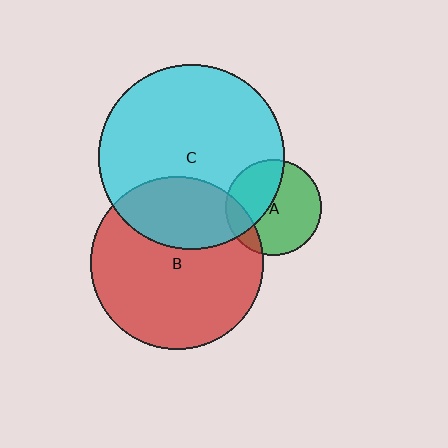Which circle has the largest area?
Circle C (cyan).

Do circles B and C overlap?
Yes.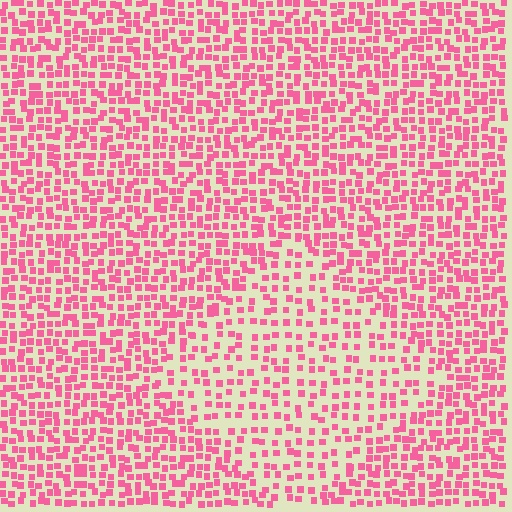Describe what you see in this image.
The image contains small pink elements arranged at two different densities. A diamond-shaped region is visible where the elements are less densely packed than the surrounding area.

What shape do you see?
I see a diamond.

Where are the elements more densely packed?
The elements are more densely packed outside the diamond boundary.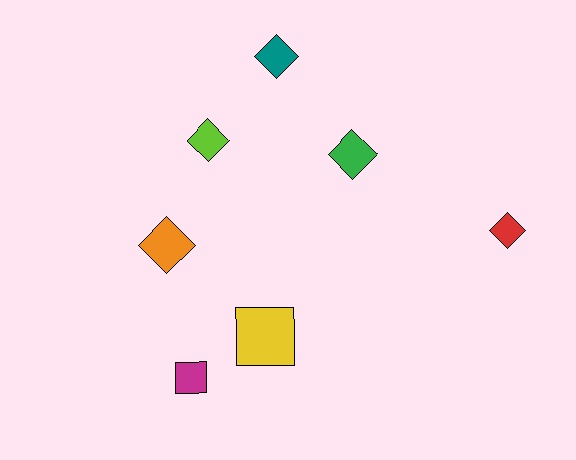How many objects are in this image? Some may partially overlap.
There are 7 objects.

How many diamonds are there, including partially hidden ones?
There are 5 diamonds.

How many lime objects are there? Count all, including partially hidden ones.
There is 1 lime object.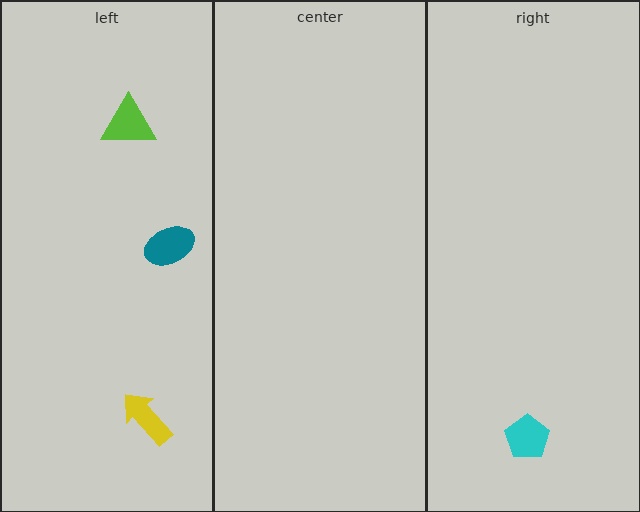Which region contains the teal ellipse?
The left region.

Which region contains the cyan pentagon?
The right region.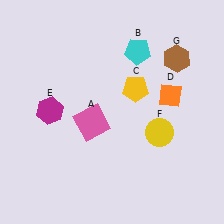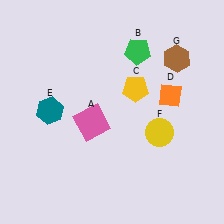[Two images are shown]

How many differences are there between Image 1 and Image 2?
There are 2 differences between the two images.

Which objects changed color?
B changed from cyan to green. E changed from magenta to teal.